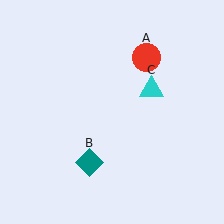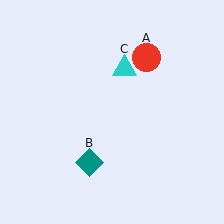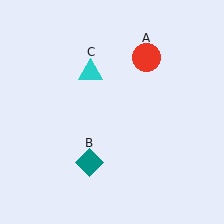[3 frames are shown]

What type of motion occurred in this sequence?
The cyan triangle (object C) rotated counterclockwise around the center of the scene.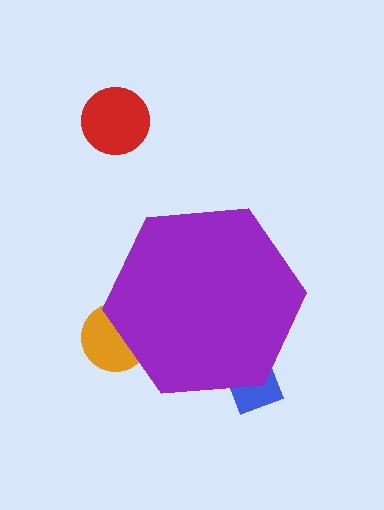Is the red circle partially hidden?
No, the red circle is fully visible.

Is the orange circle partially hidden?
Yes, the orange circle is partially hidden behind the purple hexagon.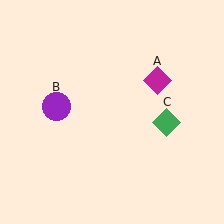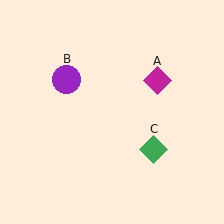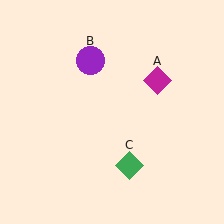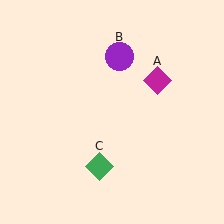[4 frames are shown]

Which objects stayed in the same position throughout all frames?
Magenta diamond (object A) remained stationary.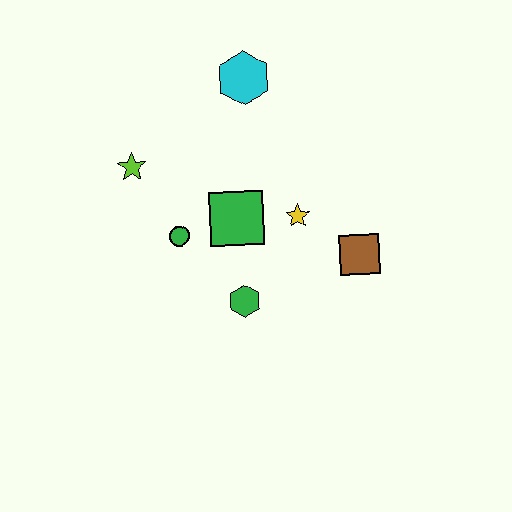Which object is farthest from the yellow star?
The lime star is farthest from the yellow star.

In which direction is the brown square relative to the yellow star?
The brown square is to the right of the yellow star.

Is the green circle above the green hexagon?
Yes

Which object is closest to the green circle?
The green square is closest to the green circle.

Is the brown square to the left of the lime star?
No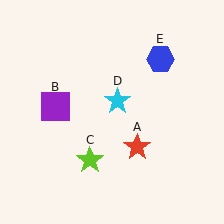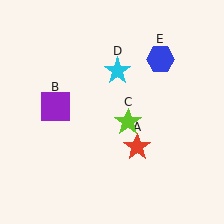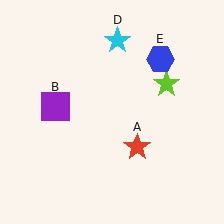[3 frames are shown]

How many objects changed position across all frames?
2 objects changed position: lime star (object C), cyan star (object D).